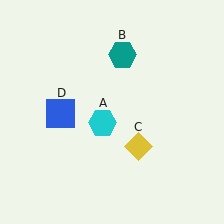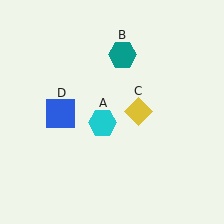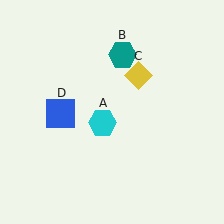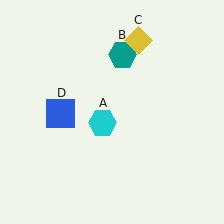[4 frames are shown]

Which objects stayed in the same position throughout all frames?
Cyan hexagon (object A) and teal hexagon (object B) and blue square (object D) remained stationary.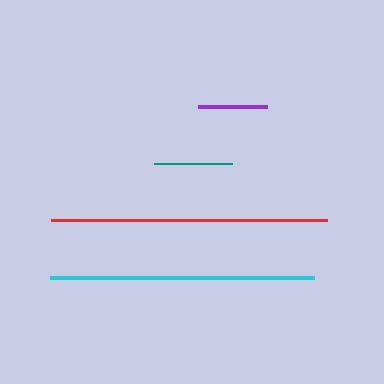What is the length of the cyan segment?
The cyan segment is approximately 264 pixels long.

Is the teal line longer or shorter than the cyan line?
The cyan line is longer than the teal line.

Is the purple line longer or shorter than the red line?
The red line is longer than the purple line.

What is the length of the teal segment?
The teal segment is approximately 78 pixels long.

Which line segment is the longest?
The red line is the longest at approximately 275 pixels.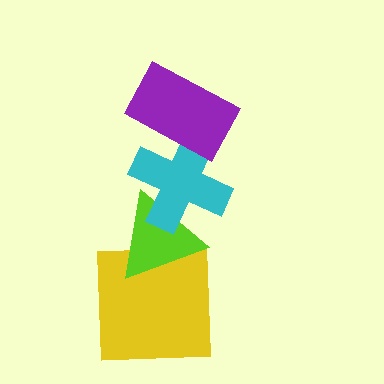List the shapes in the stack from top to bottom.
From top to bottom: the purple rectangle, the cyan cross, the lime triangle, the yellow square.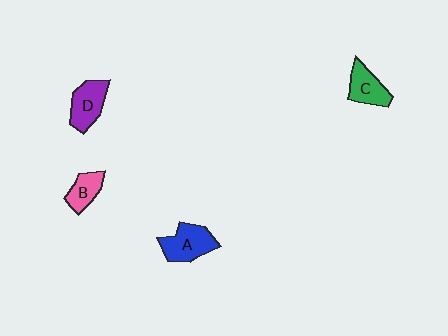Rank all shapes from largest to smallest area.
From largest to smallest: A (blue), D (purple), C (green), B (pink).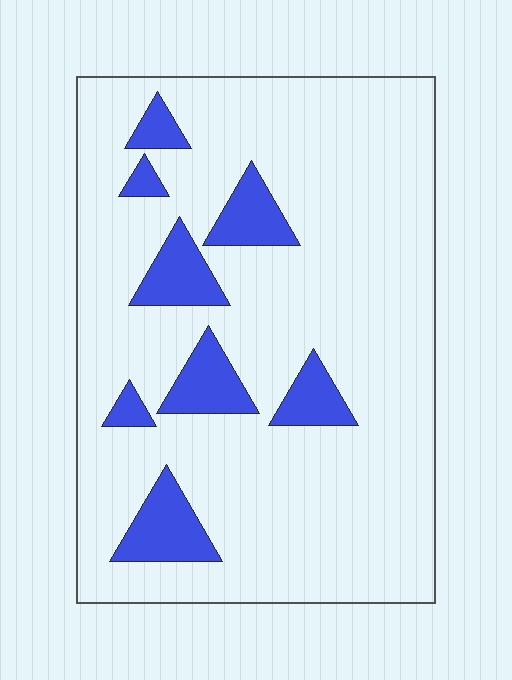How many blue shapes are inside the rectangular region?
8.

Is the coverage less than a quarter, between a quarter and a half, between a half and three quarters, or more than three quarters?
Less than a quarter.